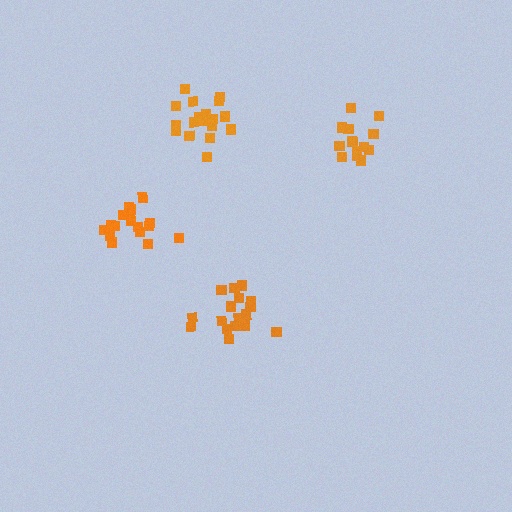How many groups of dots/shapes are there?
There are 4 groups.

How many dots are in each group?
Group 1: 14 dots, Group 2: 17 dots, Group 3: 19 dots, Group 4: 18 dots (68 total).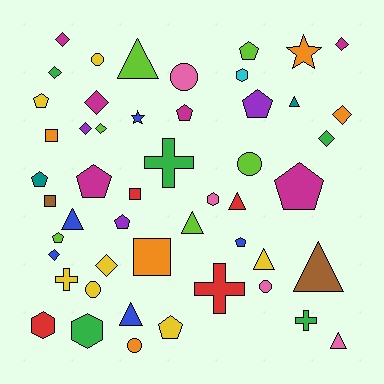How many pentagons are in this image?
There are 11 pentagons.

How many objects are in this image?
There are 50 objects.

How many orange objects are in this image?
There are 5 orange objects.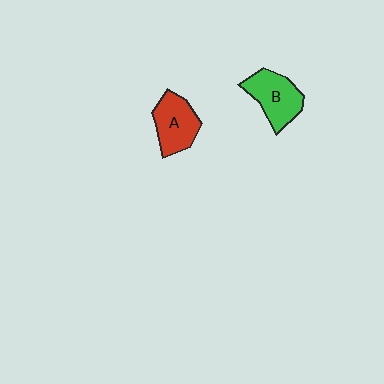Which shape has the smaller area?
Shape A (red).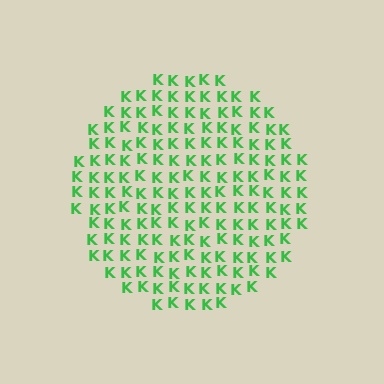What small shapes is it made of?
It is made of small letter K's.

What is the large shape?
The large shape is a circle.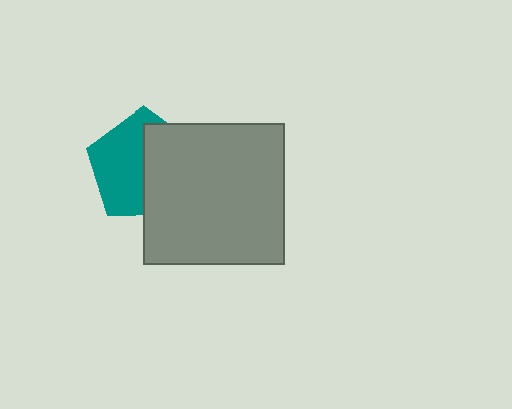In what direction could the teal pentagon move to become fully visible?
The teal pentagon could move left. That would shift it out from behind the gray square entirely.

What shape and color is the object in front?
The object in front is a gray square.